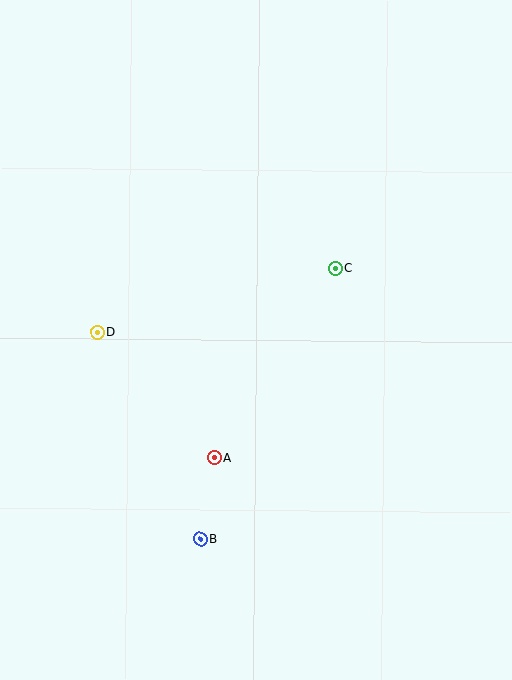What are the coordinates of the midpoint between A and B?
The midpoint between A and B is at (207, 498).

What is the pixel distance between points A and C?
The distance between A and C is 225 pixels.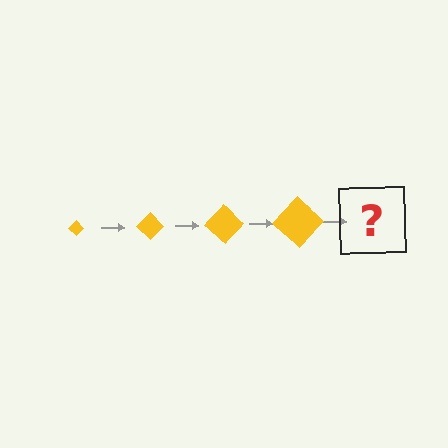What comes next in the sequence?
The next element should be a yellow diamond, larger than the previous one.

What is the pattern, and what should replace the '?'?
The pattern is that the diamond gets progressively larger each step. The '?' should be a yellow diamond, larger than the previous one.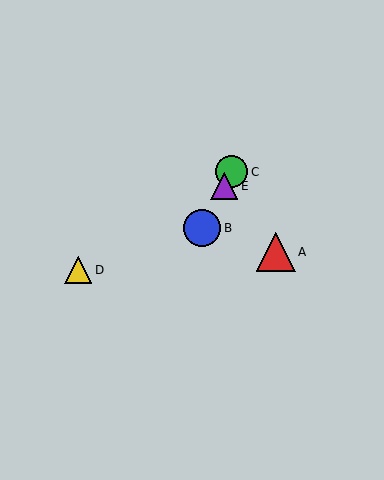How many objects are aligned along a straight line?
3 objects (B, C, E) are aligned along a straight line.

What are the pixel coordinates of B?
Object B is at (202, 228).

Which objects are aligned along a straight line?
Objects B, C, E are aligned along a straight line.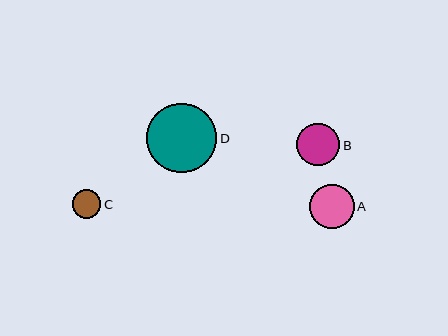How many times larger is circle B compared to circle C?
Circle B is approximately 1.5 times the size of circle C.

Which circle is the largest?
Circle D is the largest with a size of approximately 70 pixels.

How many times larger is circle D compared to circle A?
Circle D is approximately 1.6 times the size of circle A.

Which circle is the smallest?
Circle C is the smallest with a size of approximately 28 pixels.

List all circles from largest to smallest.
From largest to smallest: D, A, B, C.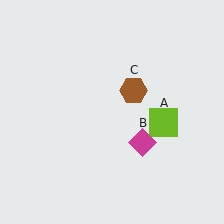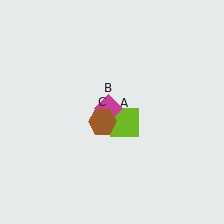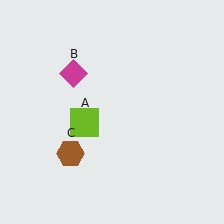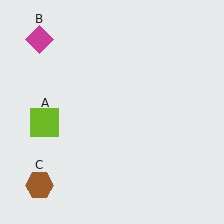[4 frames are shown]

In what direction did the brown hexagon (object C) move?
The brown hexagon (object C) moved down and to the left.